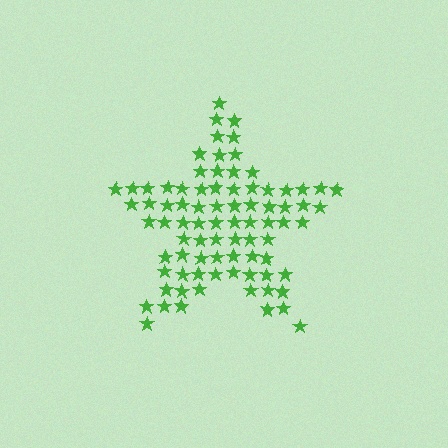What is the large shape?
The large shape is a star.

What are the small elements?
The small elements are stars.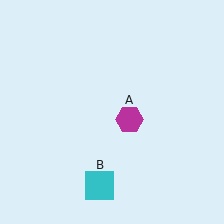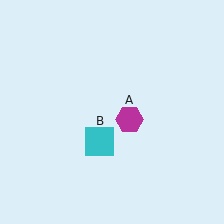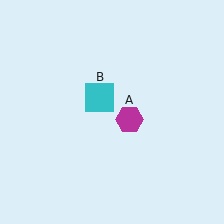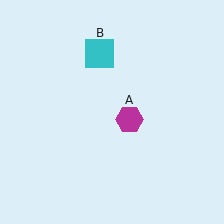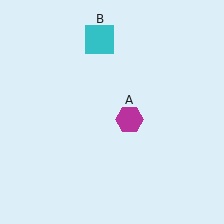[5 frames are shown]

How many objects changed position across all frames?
1 object changed position: cyan square (object B).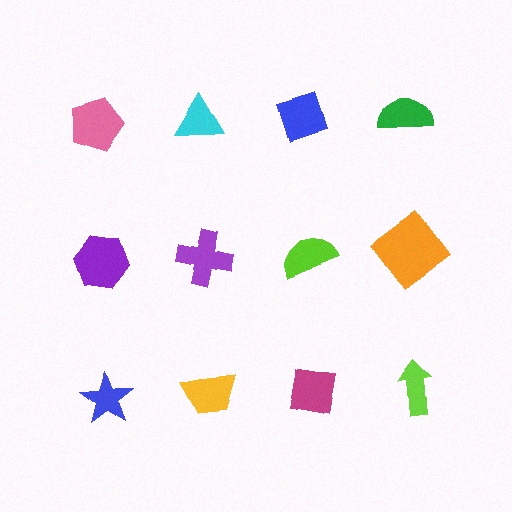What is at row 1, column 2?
A cyan triangle.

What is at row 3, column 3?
A magenta square.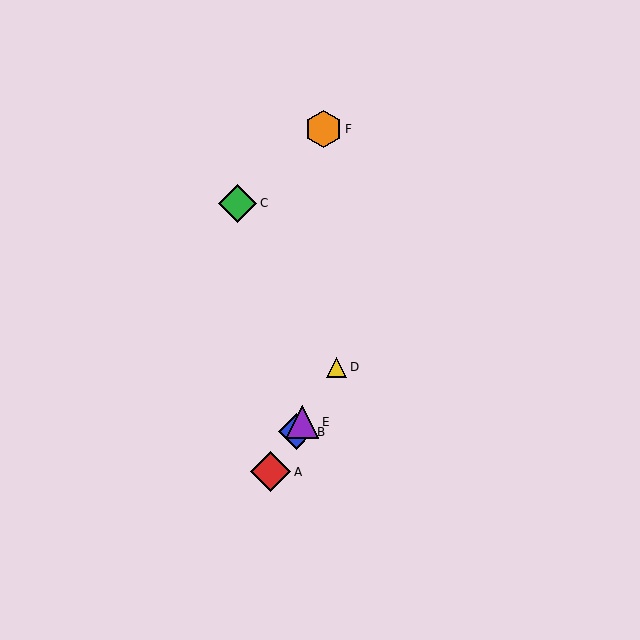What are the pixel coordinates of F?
Object F is at (324, 129).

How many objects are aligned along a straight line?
4 objects (A, B, D, E) are aligned along a straight line.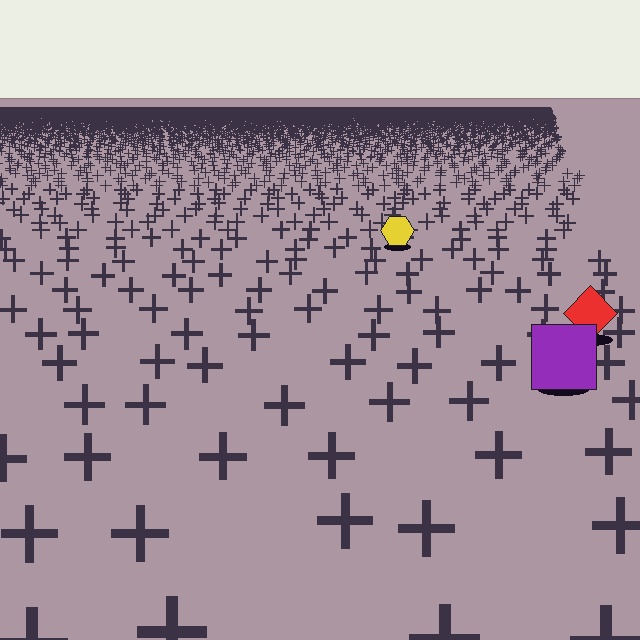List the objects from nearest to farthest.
From nearest to farthest: the purple square, the red diamond, the yellow hexagon.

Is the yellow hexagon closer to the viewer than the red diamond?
No. The red diamond is closer — you can tell from the texture gradient: the ground texture is coarser near it.